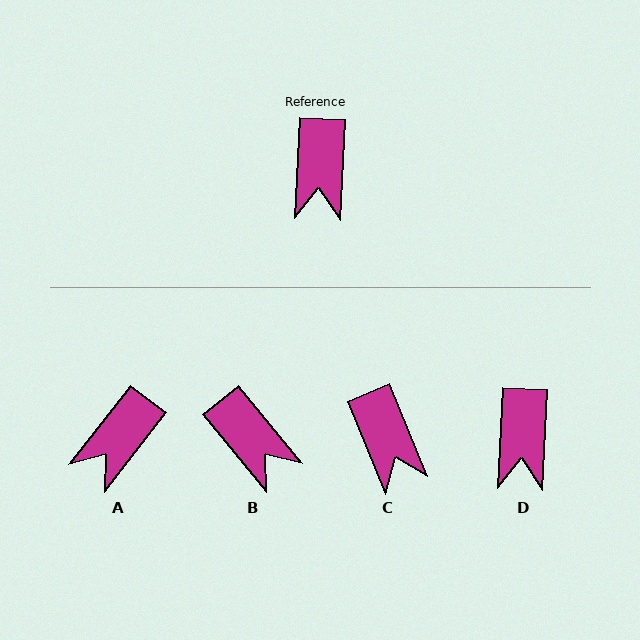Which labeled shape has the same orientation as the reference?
D.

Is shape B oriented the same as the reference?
No, it is off by about 42 degrees.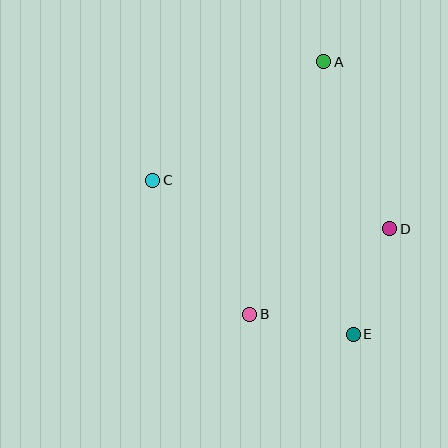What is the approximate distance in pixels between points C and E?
The distance between C and E is approximately 253 pixels.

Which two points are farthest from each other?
Points A and E are farthest from each other.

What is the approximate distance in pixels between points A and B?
The distance between A and B is approximately 263 pixels.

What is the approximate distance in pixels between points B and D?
The distance between B and D is approximately 164 pixels.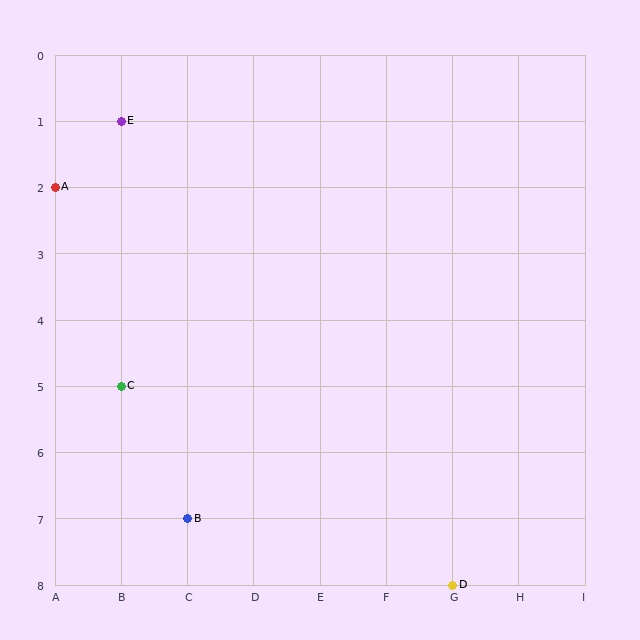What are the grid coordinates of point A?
Point A is at grid coordinates (A, 2).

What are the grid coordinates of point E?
Point E is at grid coordinates (B, 1).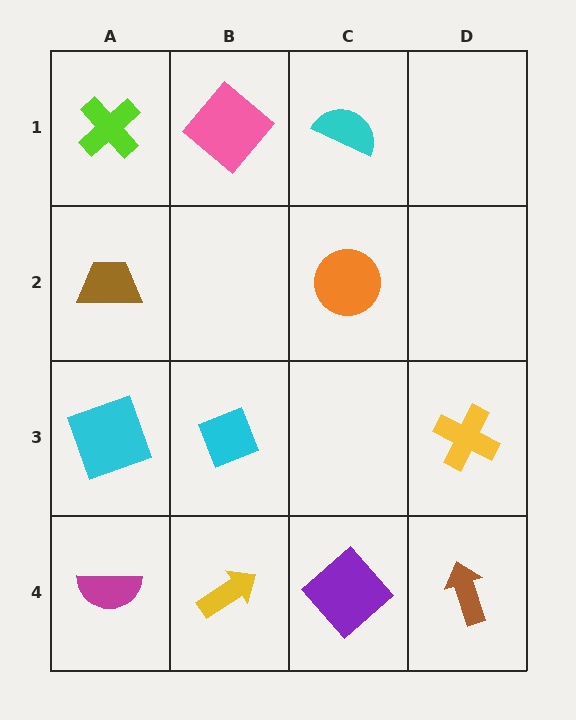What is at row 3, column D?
A yellow cross.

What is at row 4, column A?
A magenta semicircle.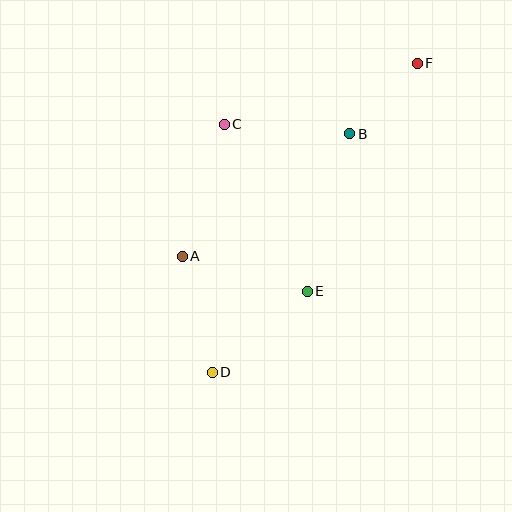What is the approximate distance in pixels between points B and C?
The distance between B and C is approximately 126 pixels.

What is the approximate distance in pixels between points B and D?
The distance between B and D is approximately 275 pixels.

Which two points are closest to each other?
Points B and F are closest to each other.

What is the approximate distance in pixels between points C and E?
The distance between C and E is approximately 187 pixels.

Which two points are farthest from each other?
Points D and F are farthest from each other.